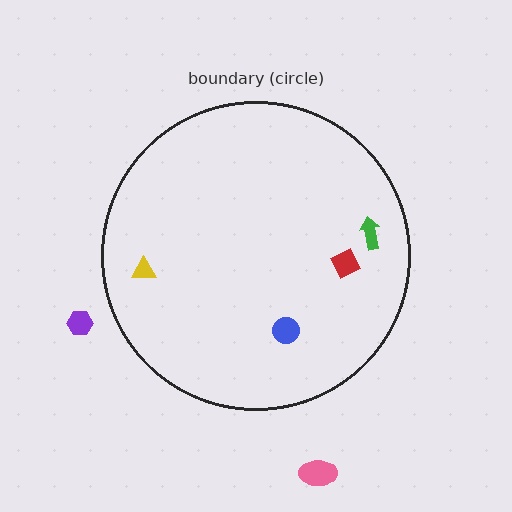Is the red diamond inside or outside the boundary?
Inside.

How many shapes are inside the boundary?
4 inside, 2 outside.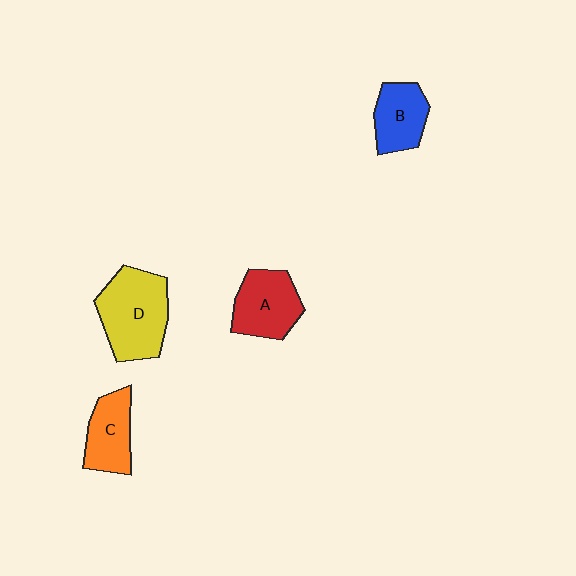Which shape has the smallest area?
Shape B (blue).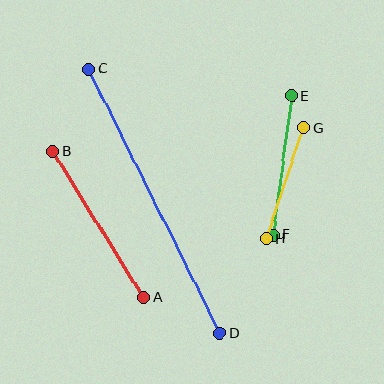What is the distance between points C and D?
The distance is approximately 296 pixels.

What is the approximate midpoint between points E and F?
The midpoint is at approximately (282, 165) pixels.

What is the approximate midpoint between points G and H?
The midpoint is at approximately (285, 183) pixels.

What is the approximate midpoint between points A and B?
The midpoint is at approximately (98, 224) pixels.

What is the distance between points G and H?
The distance is approximately 117 pixels.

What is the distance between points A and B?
The distance is approximately 172 pixels.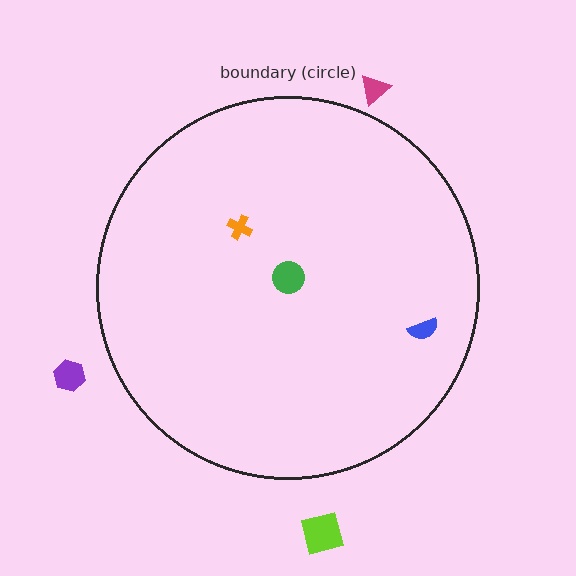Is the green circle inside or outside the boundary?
Inside.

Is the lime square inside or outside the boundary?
Outside.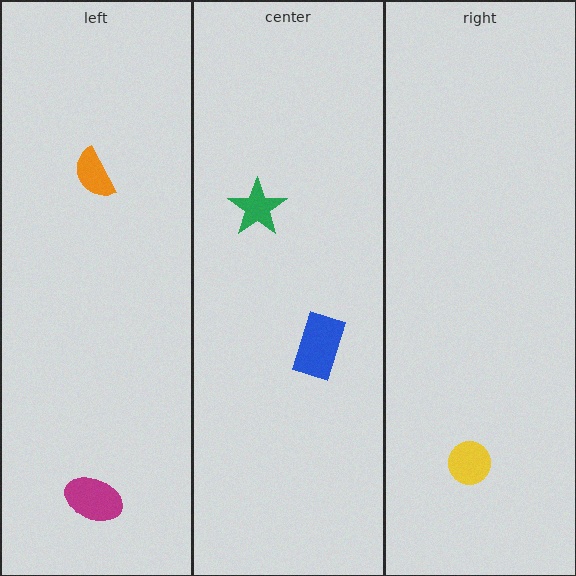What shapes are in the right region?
The yellow circle.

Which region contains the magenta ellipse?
The left region.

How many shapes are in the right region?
1.